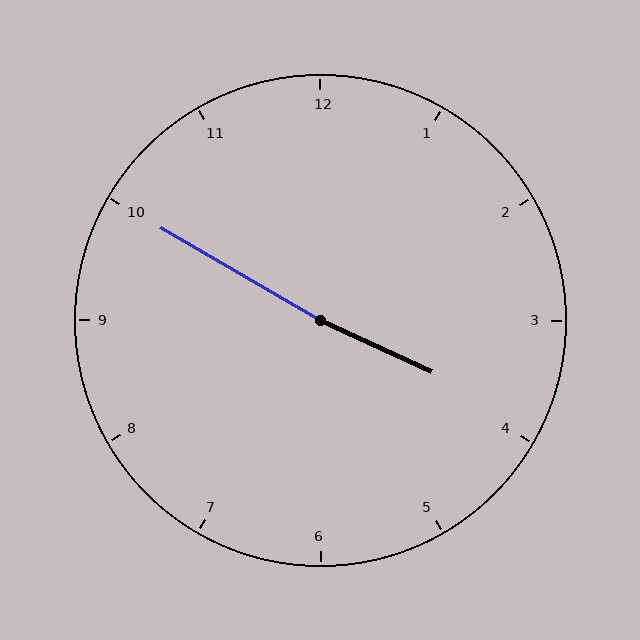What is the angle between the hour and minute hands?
Approximately 175 degrees.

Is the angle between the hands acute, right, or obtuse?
It is obtuse.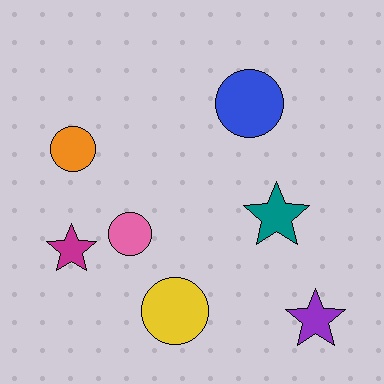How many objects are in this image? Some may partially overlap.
There are 7 objects.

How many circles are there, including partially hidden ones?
There are 4 circles.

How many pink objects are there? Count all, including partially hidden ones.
There is 1 pink object.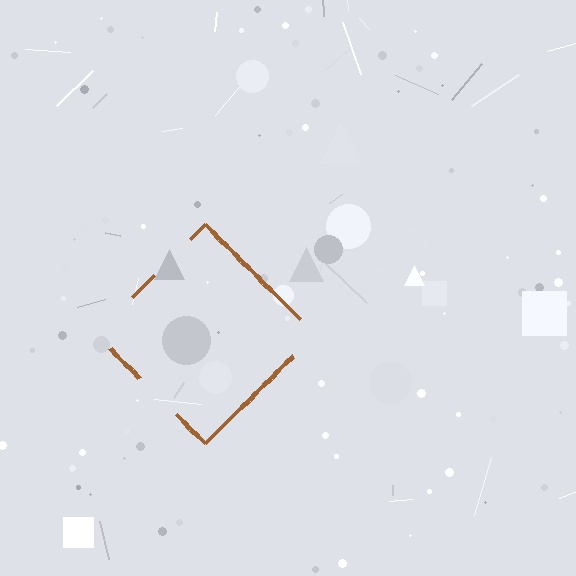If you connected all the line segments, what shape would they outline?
They would outline a diamond.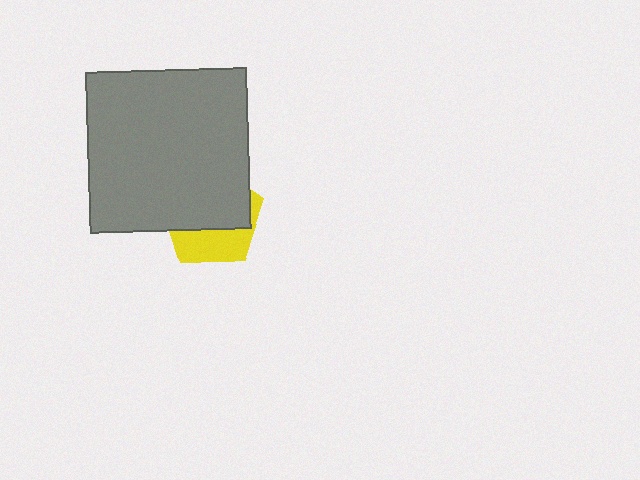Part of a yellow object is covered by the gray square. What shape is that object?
It is a pentagon.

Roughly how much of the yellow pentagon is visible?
A small part of it is visible (roughly 37%).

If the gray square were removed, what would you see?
You would see the complete yellow pentagon.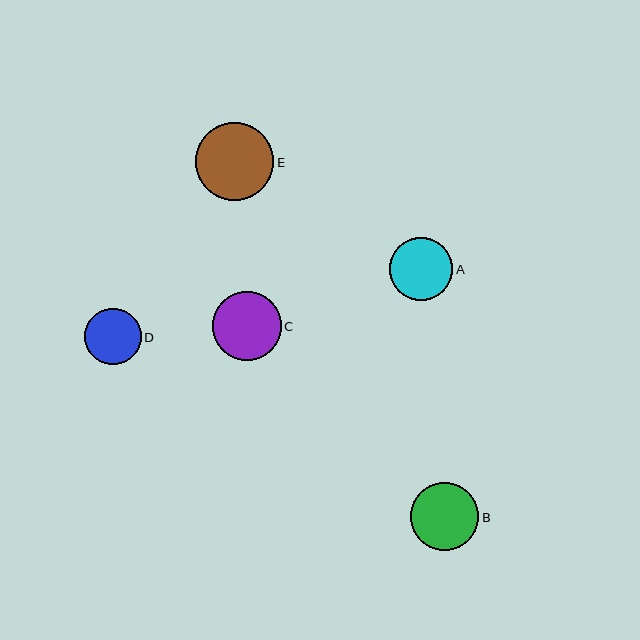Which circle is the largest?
Circle E is the largest with a size of approximately 78 pixels.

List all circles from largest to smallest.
From largest to smallest: E, C, B, A, D.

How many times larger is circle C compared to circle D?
Circle C is approximately 1.2 times the size of circle D.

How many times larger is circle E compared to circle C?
Circle E is approximately 1.1 times the size of circle C.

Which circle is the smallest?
Circle D is the smallest with a size of approximately 57 pixels.